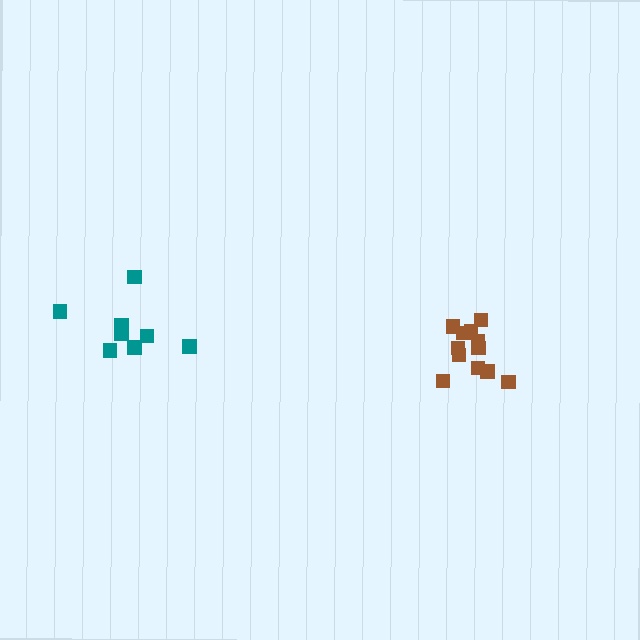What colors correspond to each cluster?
The clusters are colored: brown, teal.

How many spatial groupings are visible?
There are 2 spatial groupings.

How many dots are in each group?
Group 1: 12 dots, Group 2: 8 dots (20 total).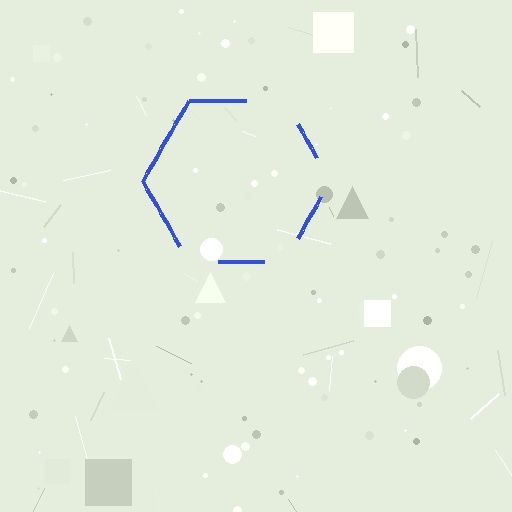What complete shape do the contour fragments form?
The contour fragments form a hexagon.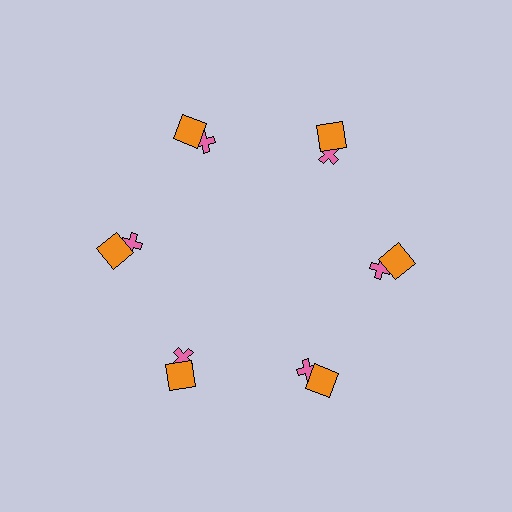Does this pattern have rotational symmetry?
Yes, this pattern has 6-fold rotational symmetry. It looks the same after rotating 60 degrees around the center.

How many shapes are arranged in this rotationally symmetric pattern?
There are 12 shapes, arranged in 6 groups of 2.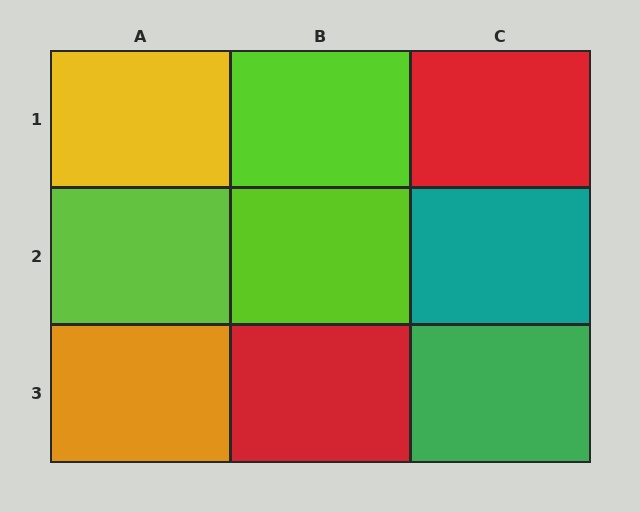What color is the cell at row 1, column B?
Lime.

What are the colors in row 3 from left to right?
Orange, red, green.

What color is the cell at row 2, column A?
Lime.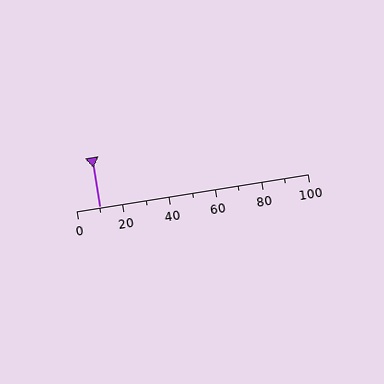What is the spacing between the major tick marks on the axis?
The major ticks are spaced 20 apart.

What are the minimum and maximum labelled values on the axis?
The axis runs from 0 to 100.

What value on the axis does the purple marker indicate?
The marker indicates approximately 10.